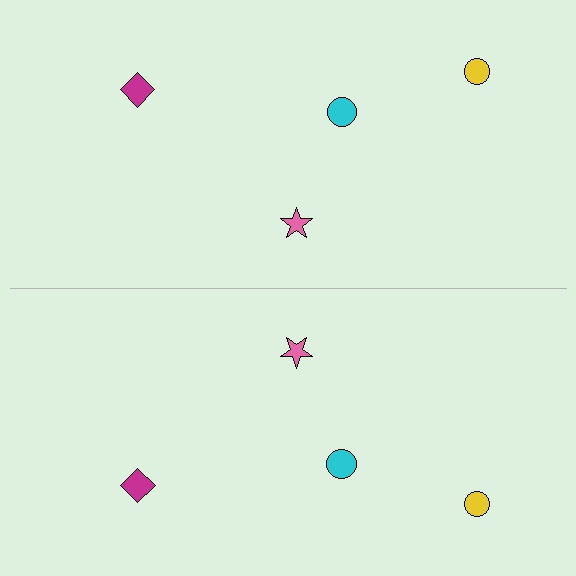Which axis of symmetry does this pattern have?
The pattern has a horizontal axis of symmetry running through the center of the image.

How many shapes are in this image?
There are 8 shapes in this image.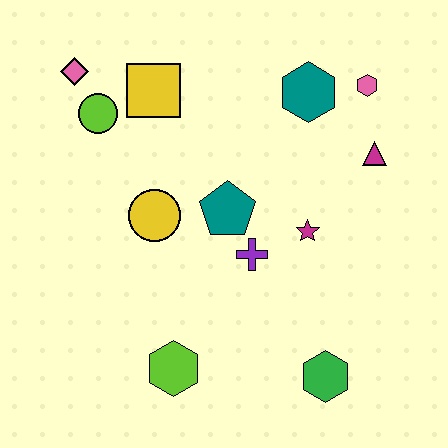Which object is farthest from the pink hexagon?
The lime hexagon is farthest from the pink hexagon.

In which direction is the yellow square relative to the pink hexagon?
The yellow square is to the left of the pink hexagon.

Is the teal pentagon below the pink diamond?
Yes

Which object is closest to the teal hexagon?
The pink hexagon is closest to the teal hexagon.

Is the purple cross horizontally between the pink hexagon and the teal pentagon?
Yes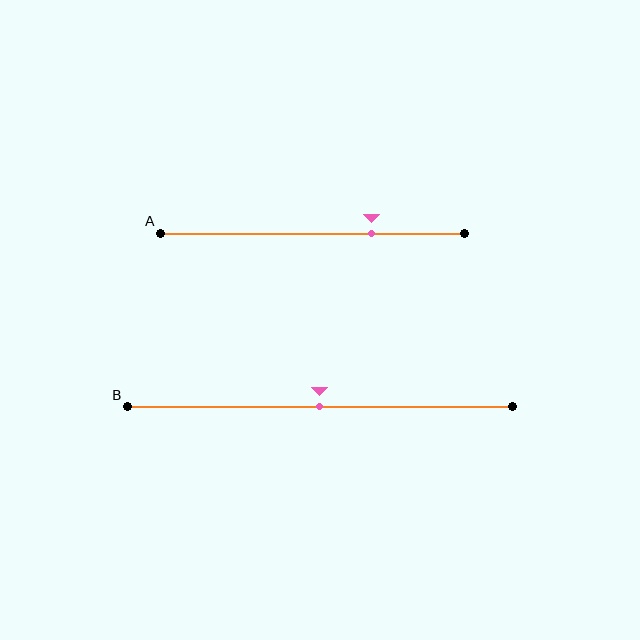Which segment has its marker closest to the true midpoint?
Segment B has its marker closest to the true midpoint.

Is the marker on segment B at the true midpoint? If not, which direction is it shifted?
Yes, the marker on segment B is at the true midpoint.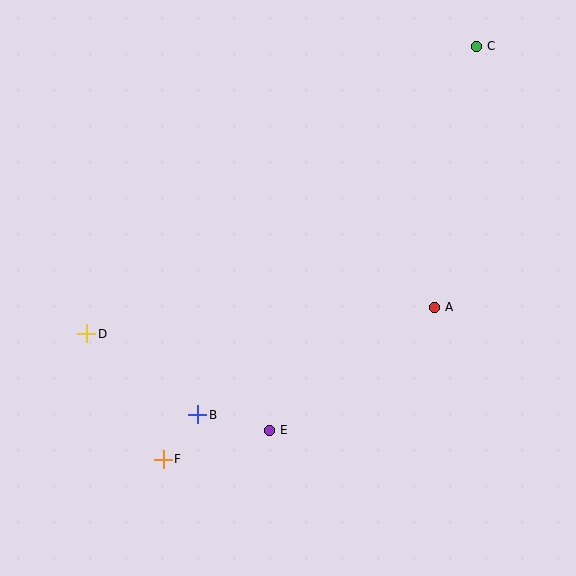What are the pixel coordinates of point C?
Point C is at (476, 46).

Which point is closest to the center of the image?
Point E at (269, 430) is closest to the center.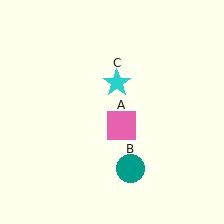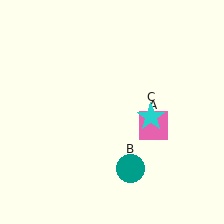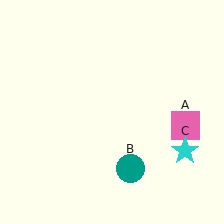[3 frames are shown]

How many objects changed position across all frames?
2 objects changed position: pink square (object A), cyan star (object C).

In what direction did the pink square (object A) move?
The pink square (object A) moved right.